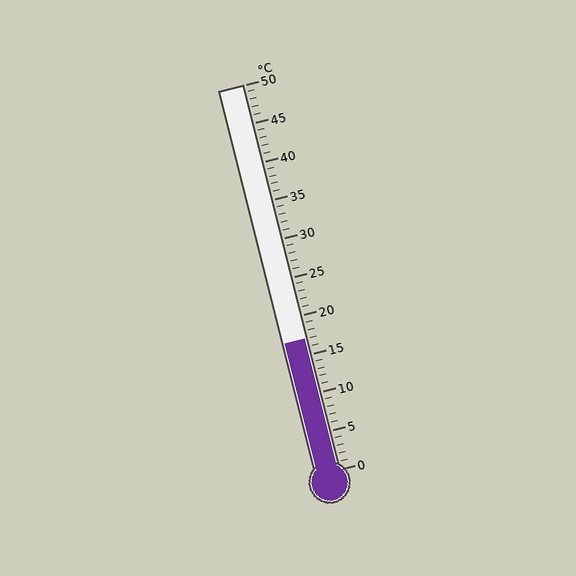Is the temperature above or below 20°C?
The temperature is below 20°C.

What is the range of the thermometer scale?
The thermometer scale ranges from 0°C to 50°C.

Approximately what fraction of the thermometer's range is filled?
The thermometer is filled to approximately 35% of its range.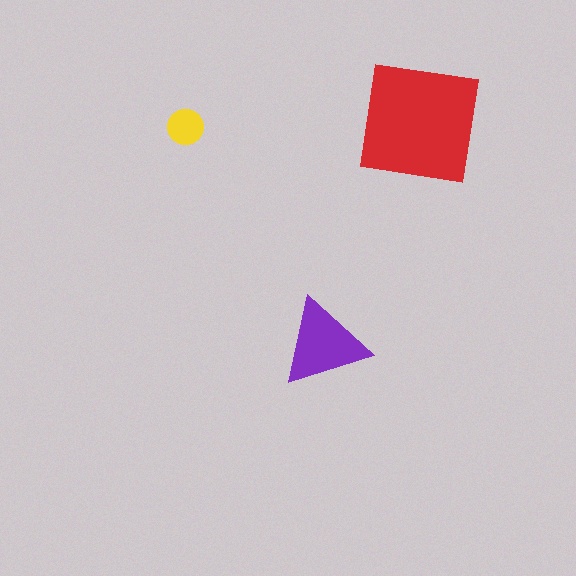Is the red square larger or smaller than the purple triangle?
Larger.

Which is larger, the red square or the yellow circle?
The red square.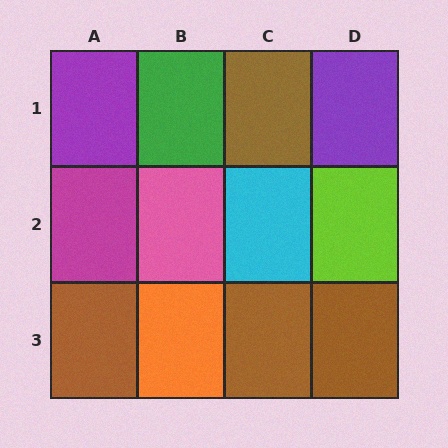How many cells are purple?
2 cells are purple.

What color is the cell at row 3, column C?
Brown.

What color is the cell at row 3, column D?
Brown.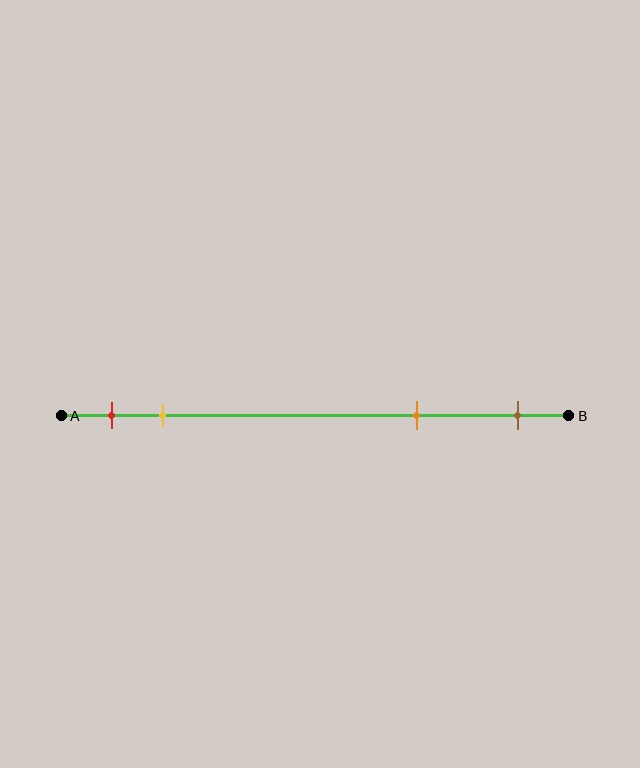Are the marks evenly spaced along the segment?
No, the marks are not evenly spaced.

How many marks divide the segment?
There are 4 marks dividing the segment.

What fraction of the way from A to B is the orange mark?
The orange mark is approximately 70% (0.7) of the way from A to B.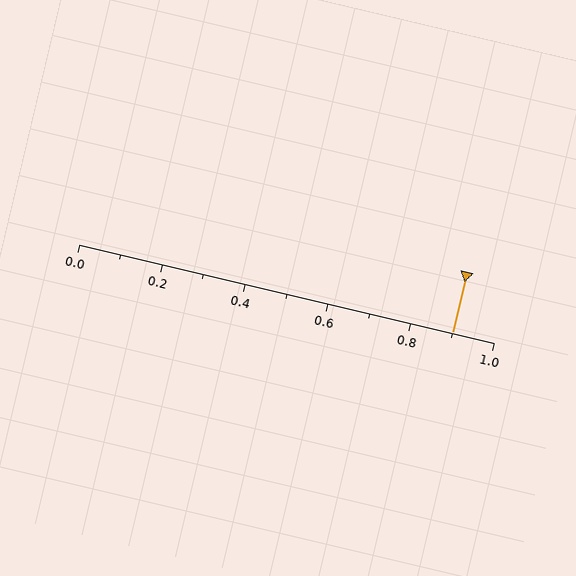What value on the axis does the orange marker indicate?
The marker indicates approximately 0.9.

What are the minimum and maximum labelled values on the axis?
The axis runs from 0.0 to 1.0.